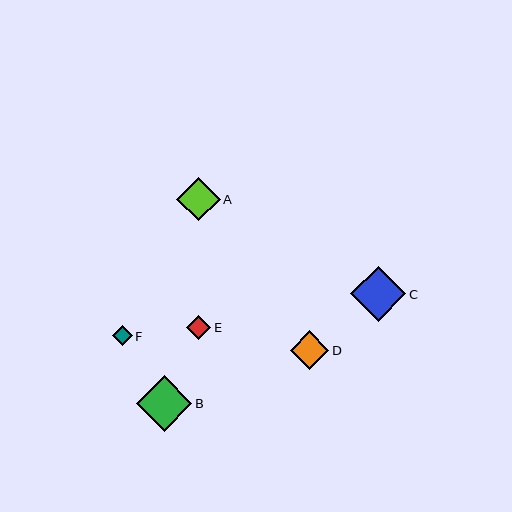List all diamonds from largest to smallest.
From largest to smallest: B, C, A, D, E, F.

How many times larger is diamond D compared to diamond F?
Diamond D is approximately 1.9 times the size of diamond F.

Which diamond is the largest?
Diamond B is the largest with a size of approximately 56 pixels.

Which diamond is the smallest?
Diamond F is the smallest with a size of approximately 20 pixels.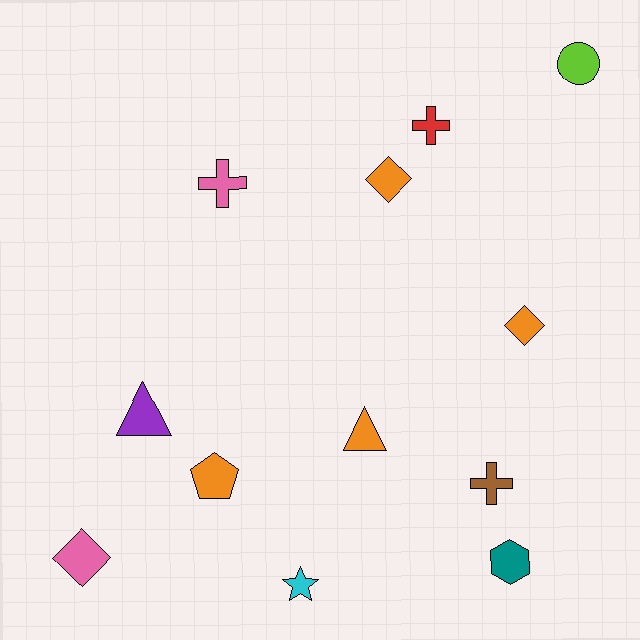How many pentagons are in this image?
There is 1 pentagon.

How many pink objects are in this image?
There are 2 pink objects.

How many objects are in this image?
There are 12 objects.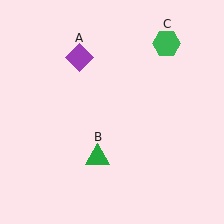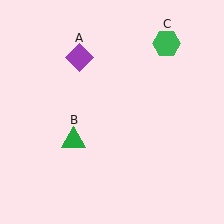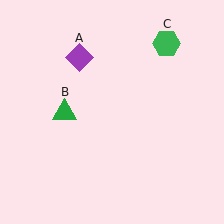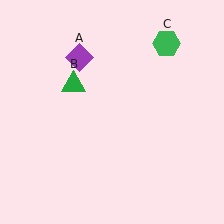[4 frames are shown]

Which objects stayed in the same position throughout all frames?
Purple diamond (object A) and green hexagon (object C) remained stationary.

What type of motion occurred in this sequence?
The green triangle (object B) rotated clockwise around the center of the scene.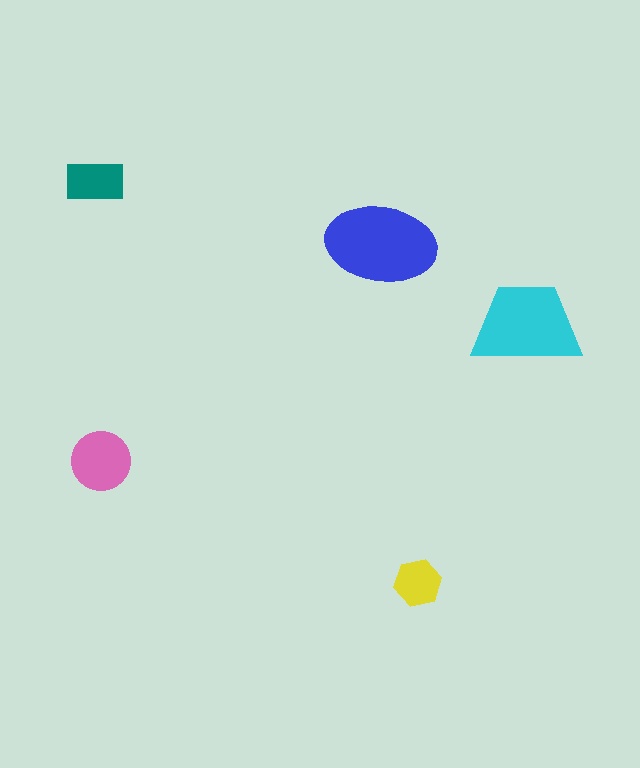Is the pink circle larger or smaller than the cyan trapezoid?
Smaller.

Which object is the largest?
The blue ellipse.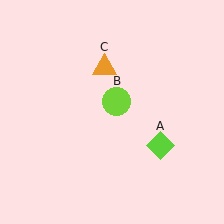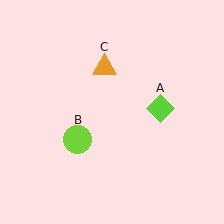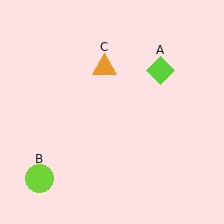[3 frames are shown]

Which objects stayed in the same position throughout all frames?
Orange triangle (object C) remained stationary.